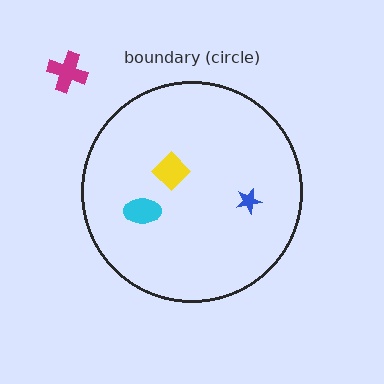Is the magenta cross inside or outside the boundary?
Outside.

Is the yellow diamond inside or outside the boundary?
Inside.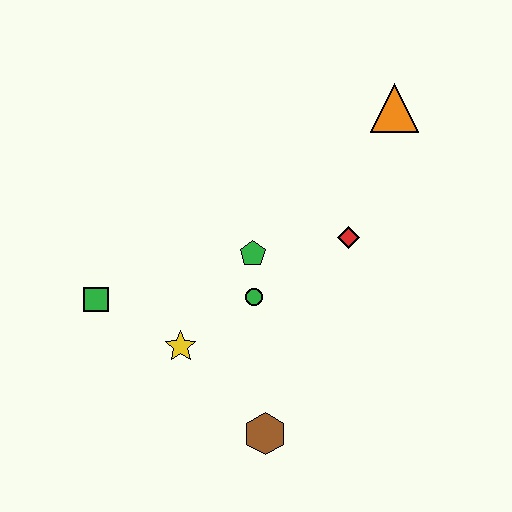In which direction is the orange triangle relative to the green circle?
The orange triangle is above the green circle.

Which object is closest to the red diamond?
The green pentagon is closest to the red diamond.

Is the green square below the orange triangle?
Yes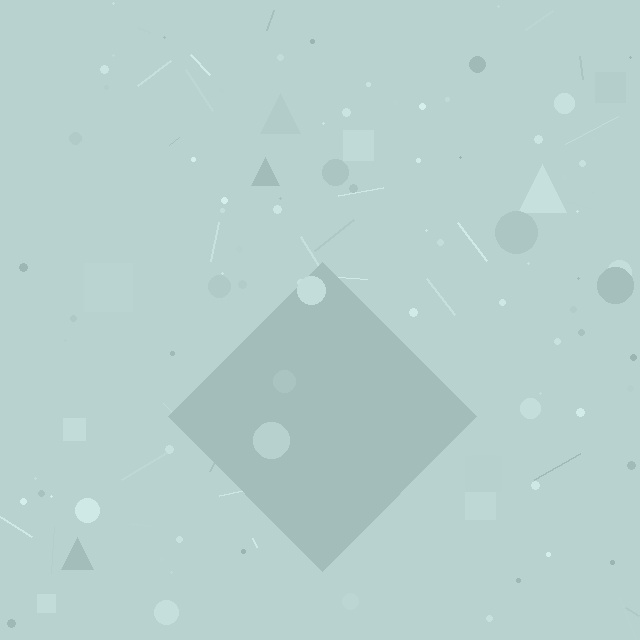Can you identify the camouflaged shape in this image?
The camouflaged shape is a diamond.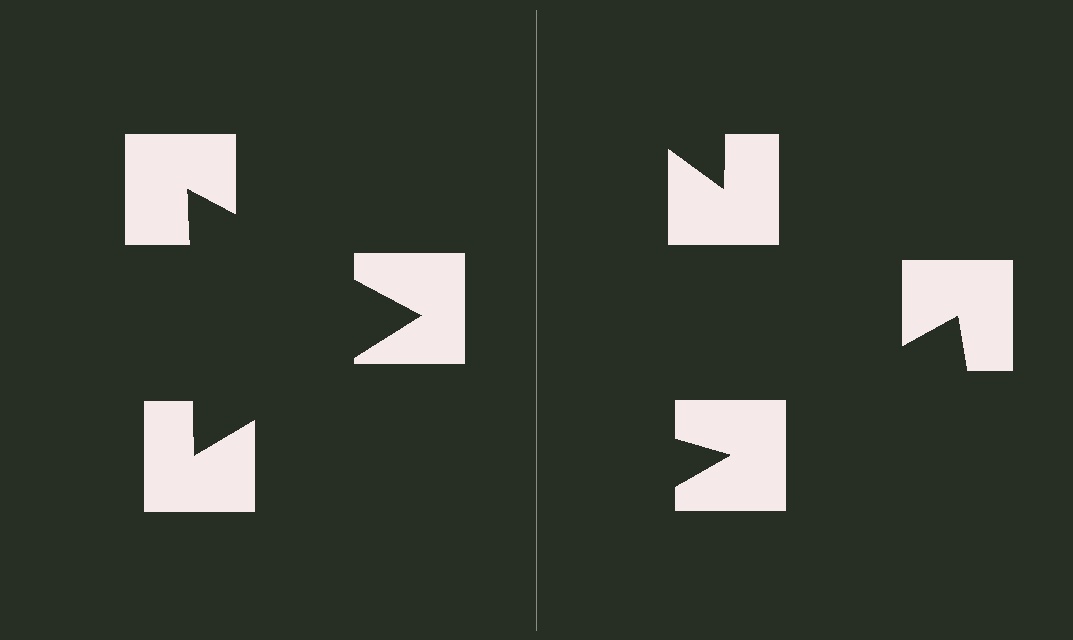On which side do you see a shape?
An illusory triangle appears on the left side. On the right side the wedge cuts are rotated, so no coherent shape forms.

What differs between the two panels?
The notched squares are positioned identically on both sides; only the wedge orientations differ. On the left they align to a triangle; on the right they are misaligned.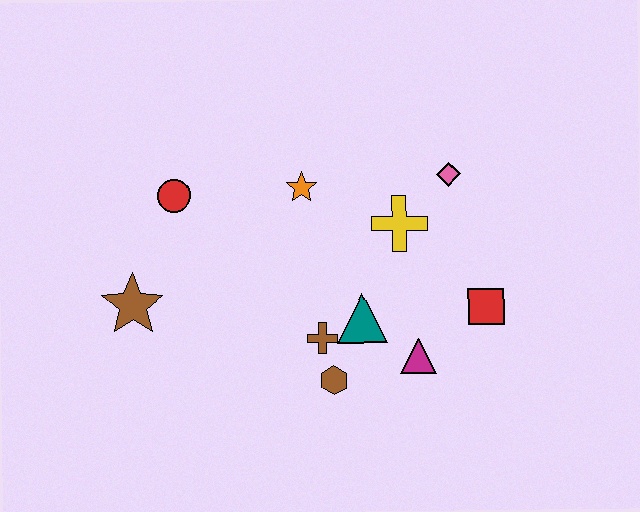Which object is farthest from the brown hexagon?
The red circle is farthest from the brown hexagon.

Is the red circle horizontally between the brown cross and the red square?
No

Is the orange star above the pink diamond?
No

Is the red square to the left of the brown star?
No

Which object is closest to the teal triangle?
The brown cross is closest to the teal triangle.